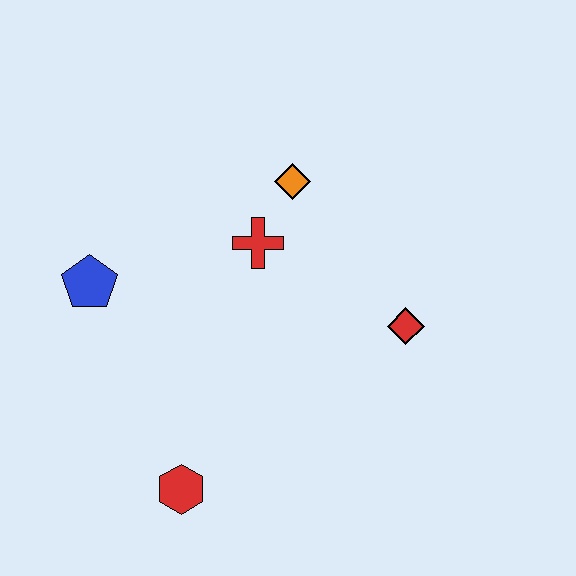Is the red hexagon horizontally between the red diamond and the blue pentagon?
Yes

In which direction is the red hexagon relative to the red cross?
The red hexagon is below the red cross.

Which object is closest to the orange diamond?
The red cross is closest to the orange diamond.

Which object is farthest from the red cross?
The red hexagon is farthest from the red cross.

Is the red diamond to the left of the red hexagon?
No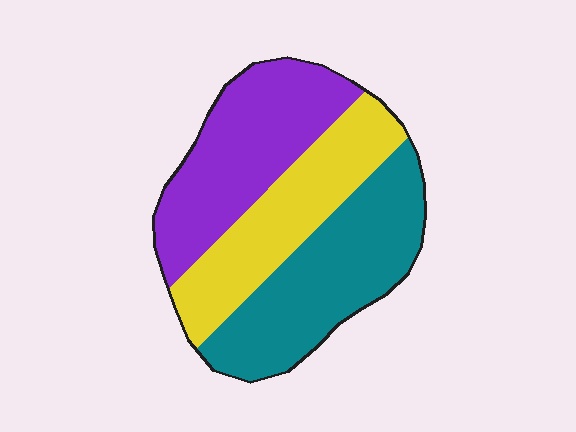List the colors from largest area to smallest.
From largest to smallest: teal, purple, yellow.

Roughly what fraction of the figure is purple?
Purple takes up about one third (1/3) of the figure.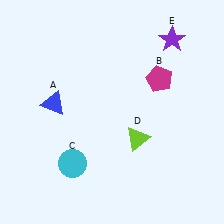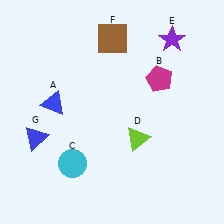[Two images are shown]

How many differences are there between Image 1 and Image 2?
There are 2 differences between the two images.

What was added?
A brown square (F), a blue triangle (G) were added in Image 2.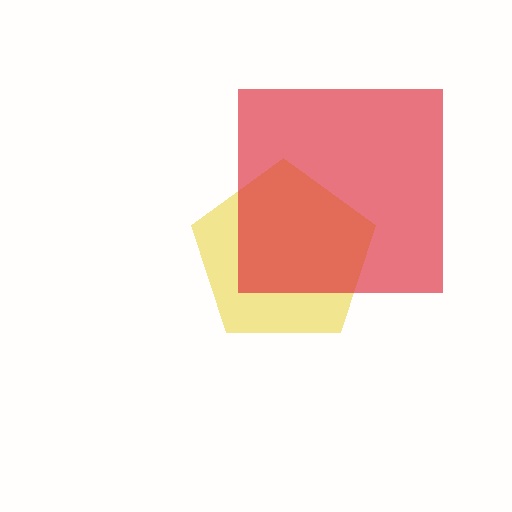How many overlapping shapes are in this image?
There are 2 overlapping shapes in the image.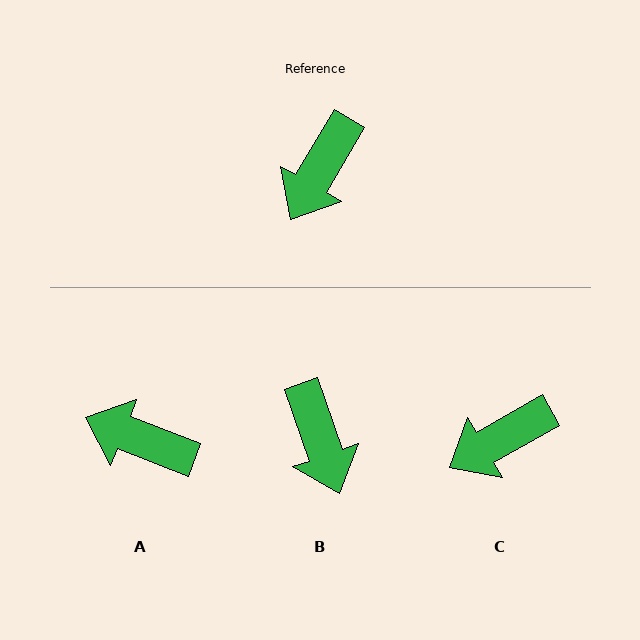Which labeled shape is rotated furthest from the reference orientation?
A, about 81 degrees away.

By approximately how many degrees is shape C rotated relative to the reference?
Approximately 30 degrees clockwise.